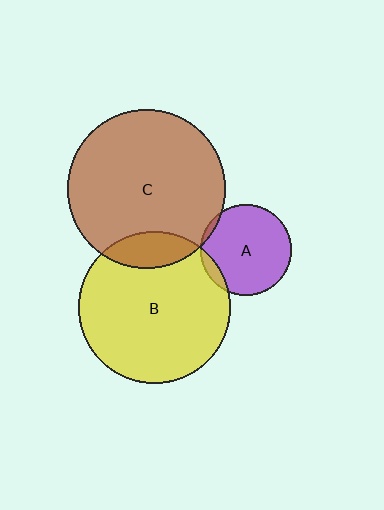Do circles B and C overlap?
Yes.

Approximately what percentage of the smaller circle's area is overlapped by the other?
Approximately 15%.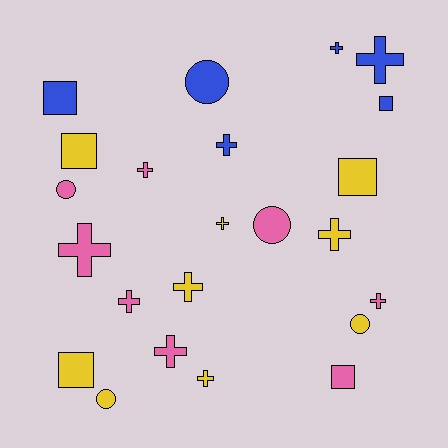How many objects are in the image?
There are 23 objects.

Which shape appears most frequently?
Cross, with 12 objects.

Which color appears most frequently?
Yellow, with 9 objects.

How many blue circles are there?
There is 1 blue circle.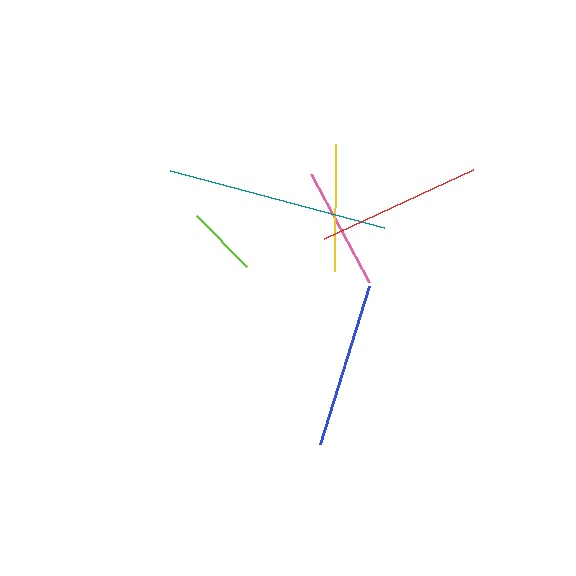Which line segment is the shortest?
The lime line is the shortest at approximately 71 pixels.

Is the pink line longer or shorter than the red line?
The red line is longer than the pink line.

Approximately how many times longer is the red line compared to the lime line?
The red line is approximately 2.3 times the length of the lime line.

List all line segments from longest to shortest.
From longest to shortest: teal, blue, red, yellow, pink, lime.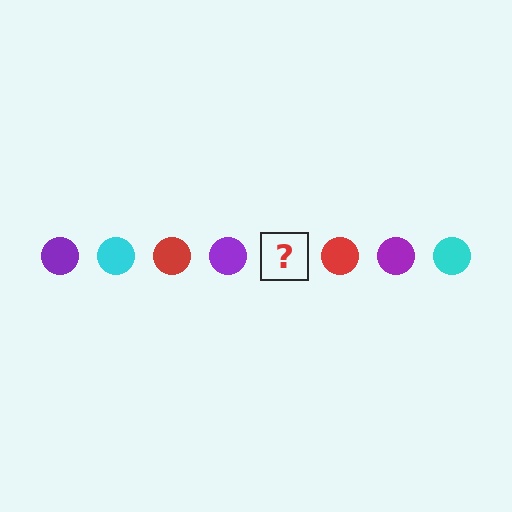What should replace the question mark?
The question mark should be replaced with a cyan circle.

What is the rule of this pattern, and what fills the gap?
The rule is that the pattern cycles through purple, cyan, red circles. The gap should be filled with a cyan circle.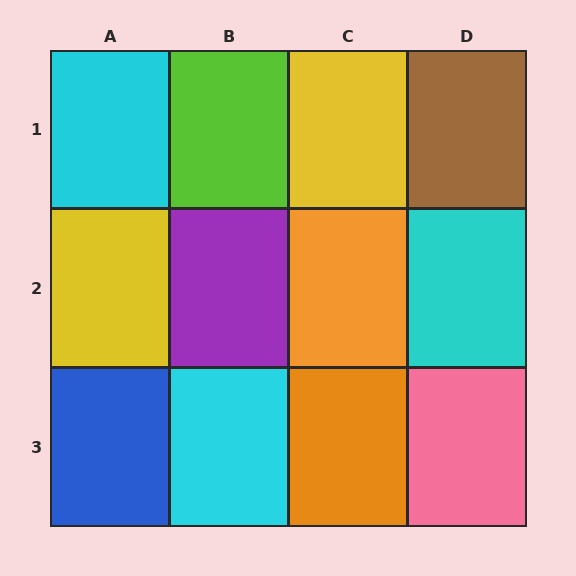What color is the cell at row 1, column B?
Lime.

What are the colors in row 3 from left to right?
Blue, cyan, orange, pink.